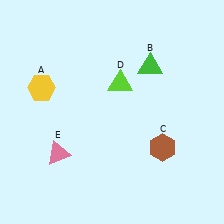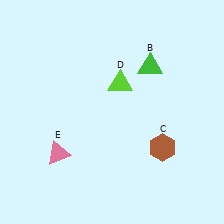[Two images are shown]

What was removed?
The yellow hexagon (A) was removed in Image 2.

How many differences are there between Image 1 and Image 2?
There is 1 difference between the two images.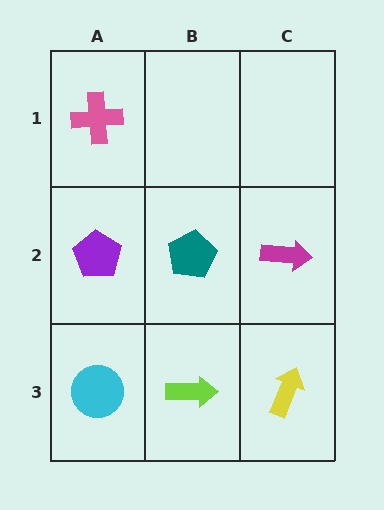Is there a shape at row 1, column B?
No, that cell is empty.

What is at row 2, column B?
A teal pentagon.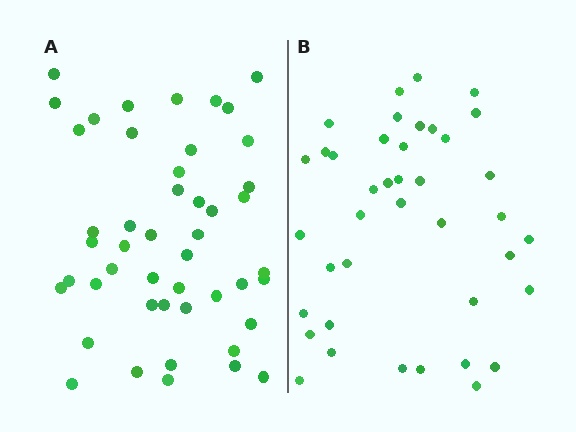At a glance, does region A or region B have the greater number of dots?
Region A (the left region) has more dots.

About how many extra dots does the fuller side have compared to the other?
Region A has roughly 8 or so more dots than region B.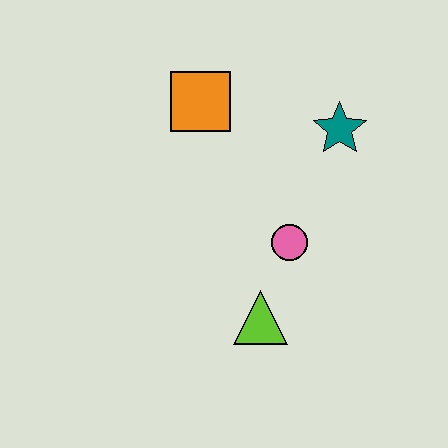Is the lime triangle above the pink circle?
No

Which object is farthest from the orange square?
The lime triangle is farthest from the orange square.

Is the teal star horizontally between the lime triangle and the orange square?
No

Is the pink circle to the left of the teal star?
Yes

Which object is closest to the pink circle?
The lime triangle is closest to the pink circle.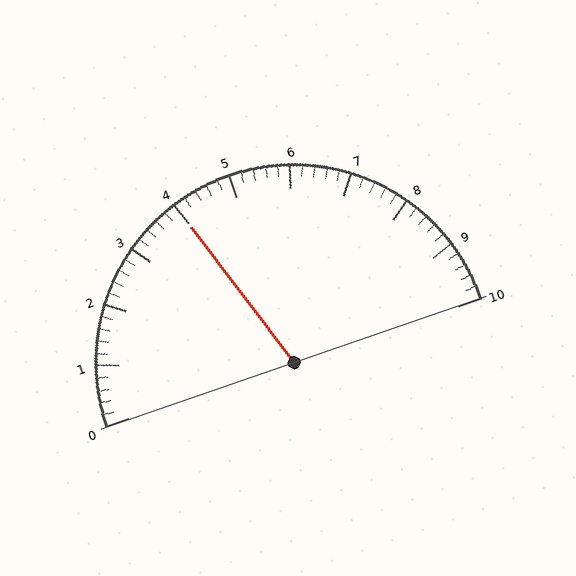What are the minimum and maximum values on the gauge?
The gauge ranges from 0 to 10.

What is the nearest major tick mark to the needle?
The nearest major tick mark is 4.